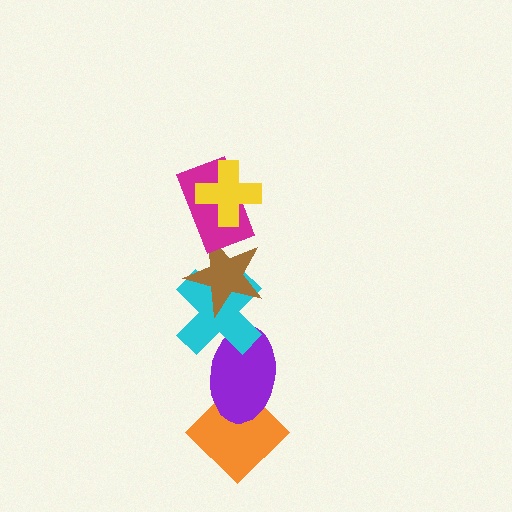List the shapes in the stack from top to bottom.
From top to bottom: the yellow cross, the magenta rectangle, the brown star, the cyan cross, the purple ellipse, the orange diamond.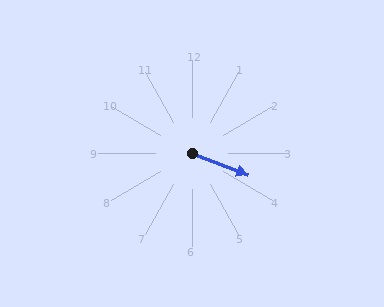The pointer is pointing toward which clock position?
Roughly 4 o'clock.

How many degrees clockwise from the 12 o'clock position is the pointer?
Approximately 111 degrees.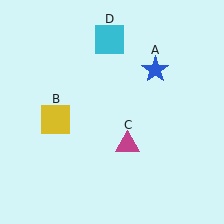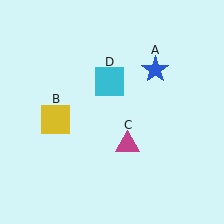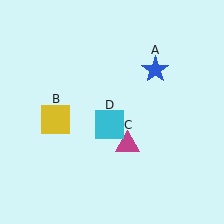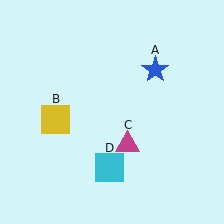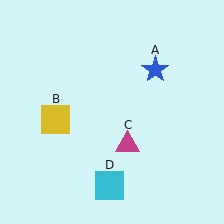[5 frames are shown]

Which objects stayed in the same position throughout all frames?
Blue star (object A) and yellow square (object B) and magenta triangle (object C) remained stationary.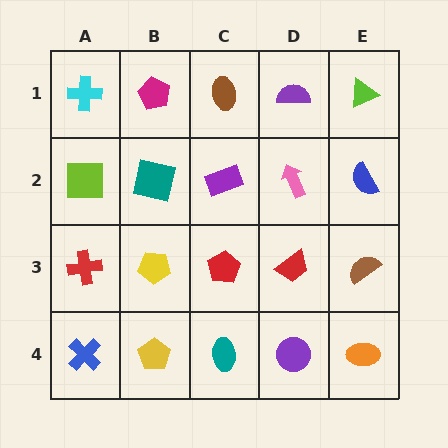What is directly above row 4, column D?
A red trapezoid.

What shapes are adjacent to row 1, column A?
A lime square (row 2, column A), a magenta pentagon (row 1, column B).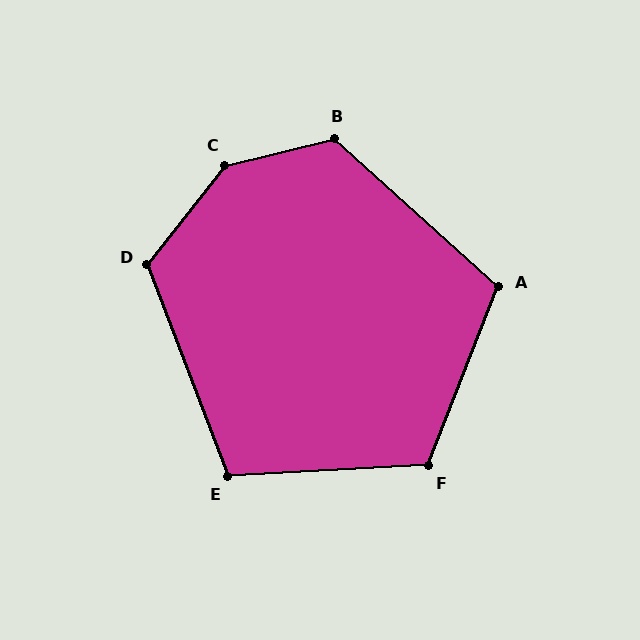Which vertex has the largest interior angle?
C, at approximately 142 degrees.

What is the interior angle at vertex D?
Approximately 121 degrees (obtuse).